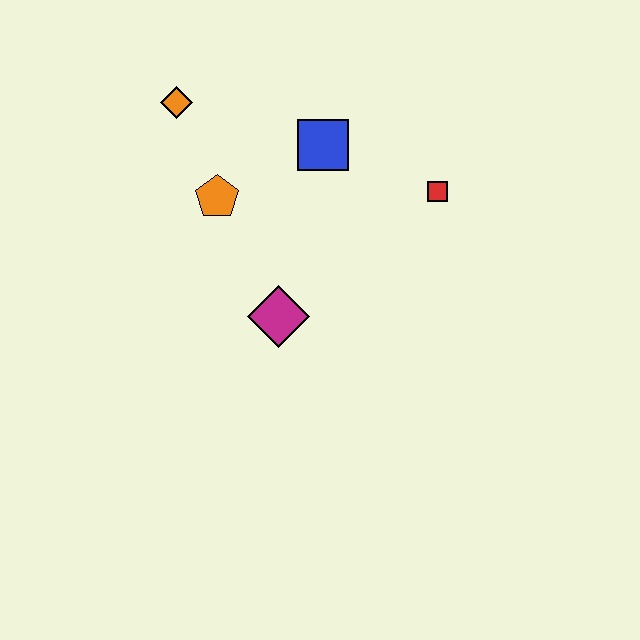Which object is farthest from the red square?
The orange diamond is farthest from the red square.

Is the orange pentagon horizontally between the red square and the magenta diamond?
No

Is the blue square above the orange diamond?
No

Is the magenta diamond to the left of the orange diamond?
No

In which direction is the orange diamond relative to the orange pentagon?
The orange diamond is above the orange pentagon.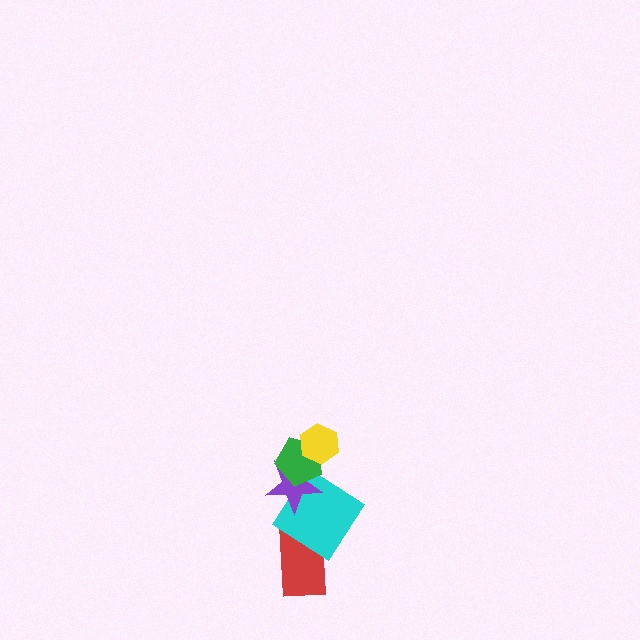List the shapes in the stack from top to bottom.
From top to bottom: the yellow hexagon, the green pentagon, the purple star, the cyan diamond, the red rectangle.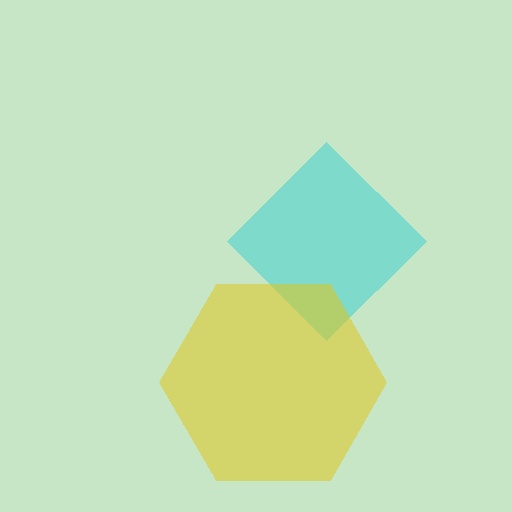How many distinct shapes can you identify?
There are 2 distinct shapes: a cyan diamond, a yellow hexagon.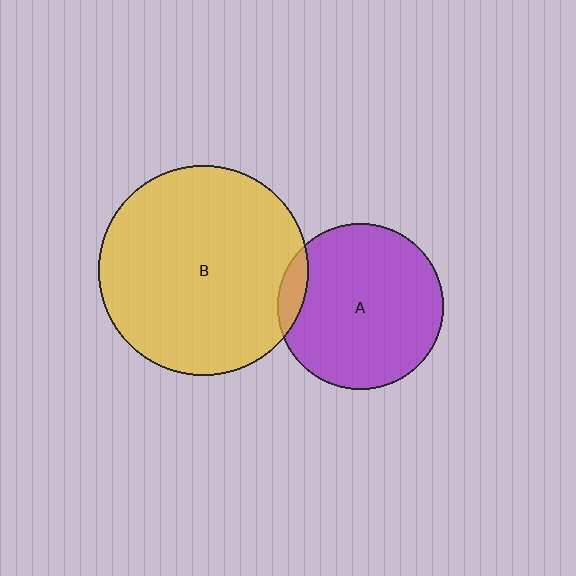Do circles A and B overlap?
Yes.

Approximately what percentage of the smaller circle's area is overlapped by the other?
Approximately 10%.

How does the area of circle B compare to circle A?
Approximately 1.6 times.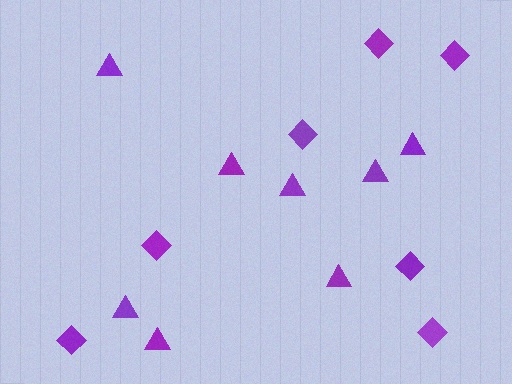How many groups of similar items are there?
There are 2 groups: one group of triangles (8) and one group of diamonds (7).